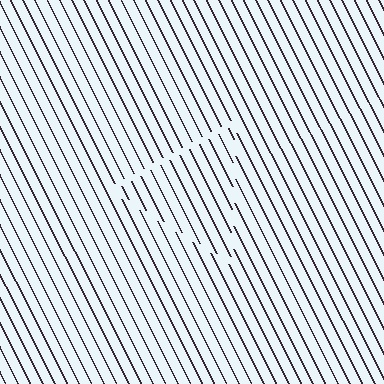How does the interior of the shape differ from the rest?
The interior of the shape contains the same grating, shifted by half a period — the contour is defined by the phase discontinuity where line-ends from the inner and outer gratings abut.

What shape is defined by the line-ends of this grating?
An illusory triangle. The interior of the shape contains the same grating, shifted by half a period — the contour is defined by the phase discontinuity where line-ends from the inner and outer gratings abut.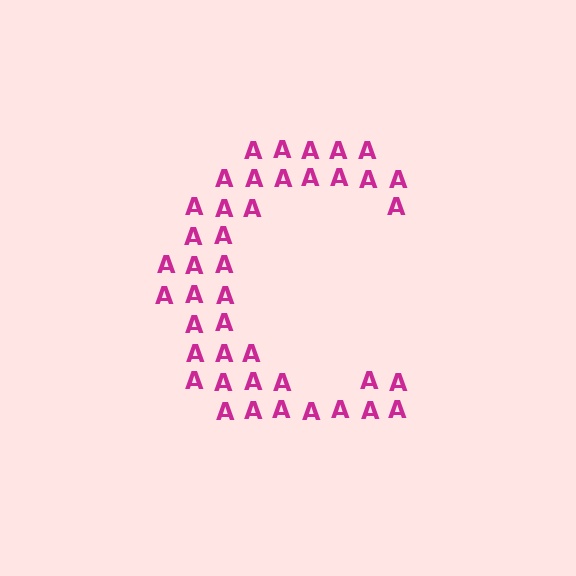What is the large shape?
The large shape is the letter C.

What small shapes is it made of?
It is made of small letter A's.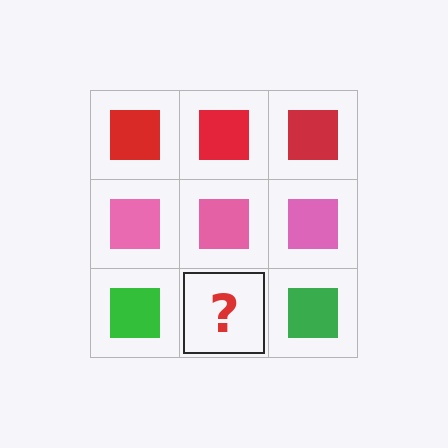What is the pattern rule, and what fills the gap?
The rule is that each row has a consistent color. The gap should be filled with a green square.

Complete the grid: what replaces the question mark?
The question mark should be replaced with a green square.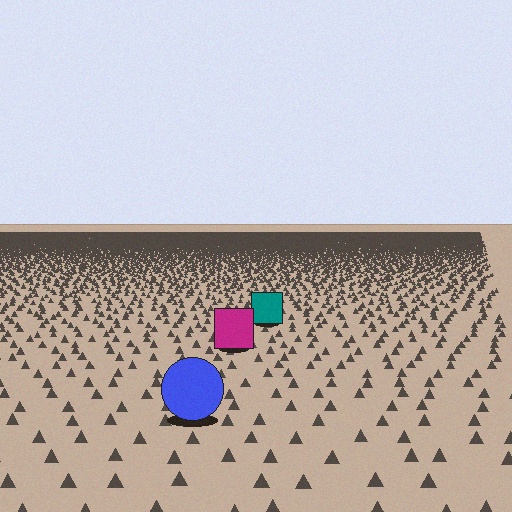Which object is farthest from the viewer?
The teal square is farthest from the viewer. It appears smaller and the ground texture around it is denser.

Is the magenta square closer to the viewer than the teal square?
Yes. The magenta square is closer — you can tell from the texture gradient: the ground texture is coarser near it.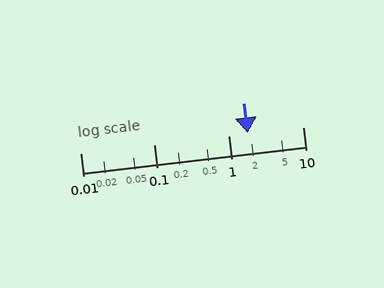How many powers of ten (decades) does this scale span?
The scale spans 3 decades, from 0.01 to 10.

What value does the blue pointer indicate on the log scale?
The pointer indicates approximately 1.8.